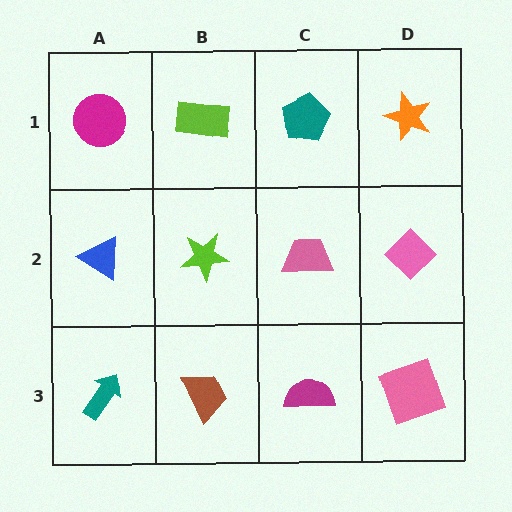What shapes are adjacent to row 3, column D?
A pink diamond (row 2, column D), a magenta semicircle (row 3, column C).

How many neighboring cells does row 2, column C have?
4.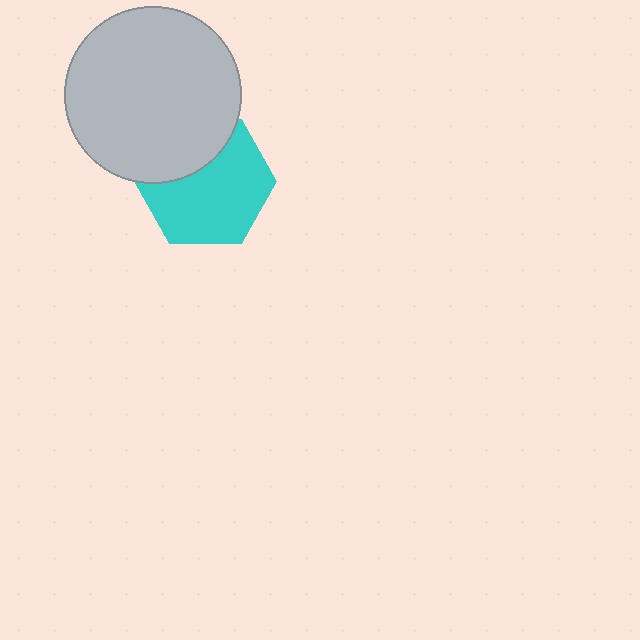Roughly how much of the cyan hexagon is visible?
Most of it is visible (roughly 69%).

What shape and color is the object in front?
The object in front is a light gray circle.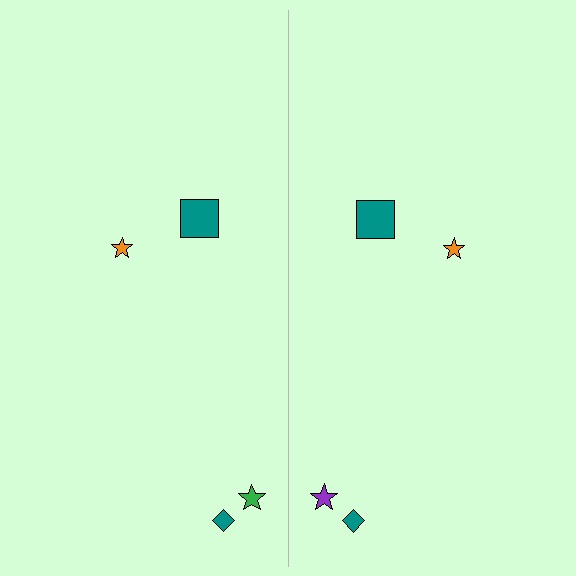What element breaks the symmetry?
The purple star on the right side breaks the symmetry — its mirror counterpart is green.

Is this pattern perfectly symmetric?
No, the pattern is not perfectly symmetric. The purple star on the right side breaks the symmetry — its mirror counterpart is green.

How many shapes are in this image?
There are 8 shapes in this image.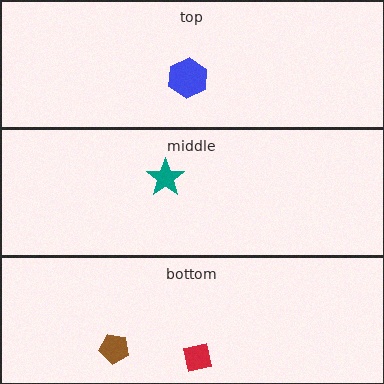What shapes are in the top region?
The blue hexagon.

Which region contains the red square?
The bottom region.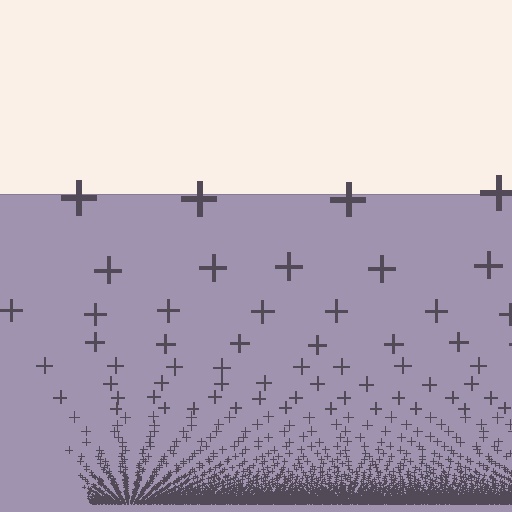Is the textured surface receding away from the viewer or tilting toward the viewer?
The surface appears to tilt toward the viewer. Texture elements get larger and sparser toward the top.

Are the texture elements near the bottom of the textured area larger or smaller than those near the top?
Smaller. The gradient is inverted — elements near the bottom are smaller and denser.